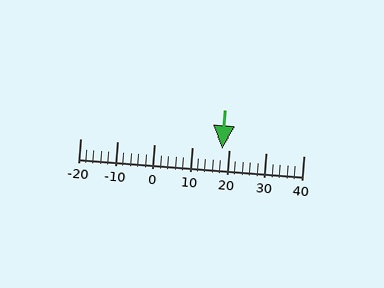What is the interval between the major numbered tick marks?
The major tick marks are spaced 10 units apart.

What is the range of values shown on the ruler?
The ruler shows values from -20 to 40.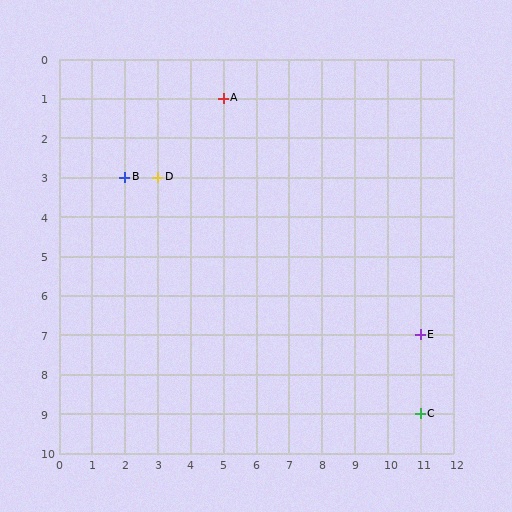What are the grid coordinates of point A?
Point A is at grid coordinates (5, 1).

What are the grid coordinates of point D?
Point D is at grid coordinates (3, 3).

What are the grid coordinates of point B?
Point B is at grid coordinates (2, 3).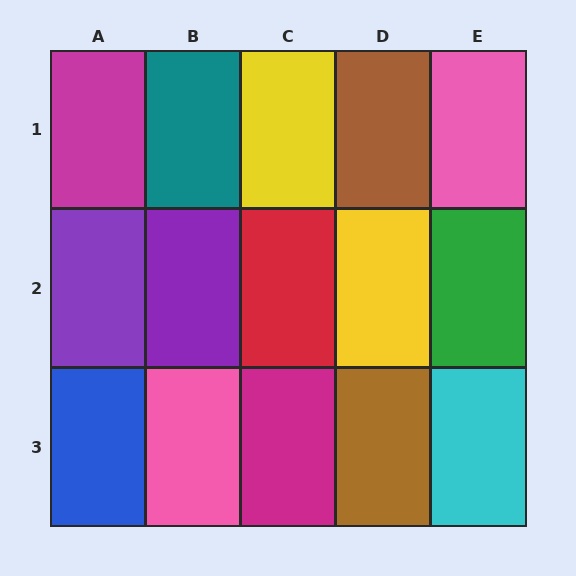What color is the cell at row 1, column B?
Teal.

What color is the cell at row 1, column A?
Magenta.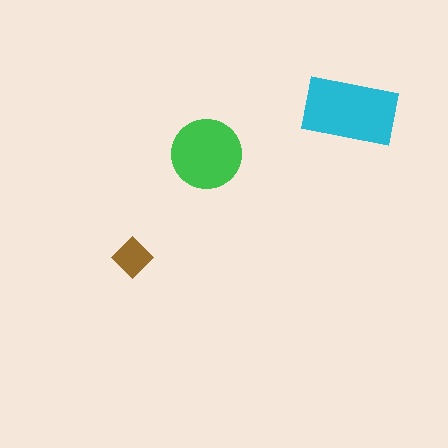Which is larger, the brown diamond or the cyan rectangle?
The cyan rectangle.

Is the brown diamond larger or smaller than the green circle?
Smaller.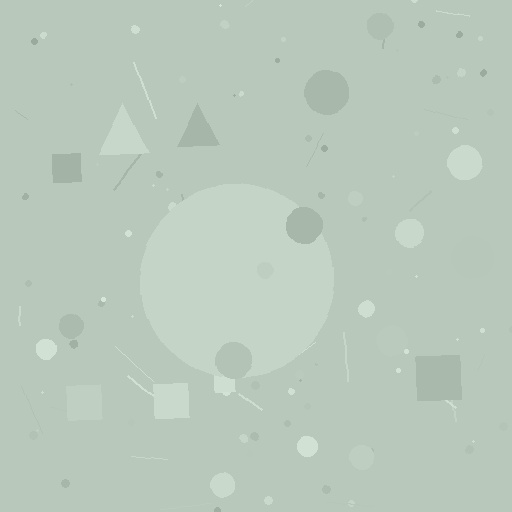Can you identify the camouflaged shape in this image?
The camouflaged shape is a circle.